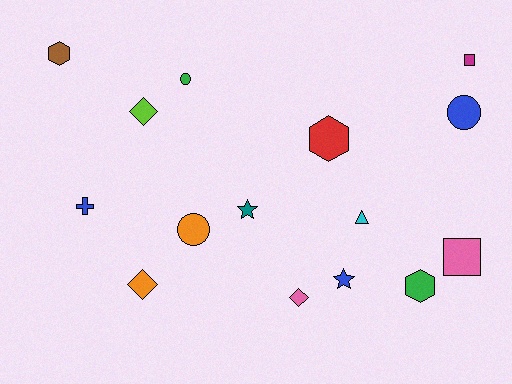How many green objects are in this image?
There are 2 green objects.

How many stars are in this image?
There are 2 stars.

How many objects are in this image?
There are 15 objects.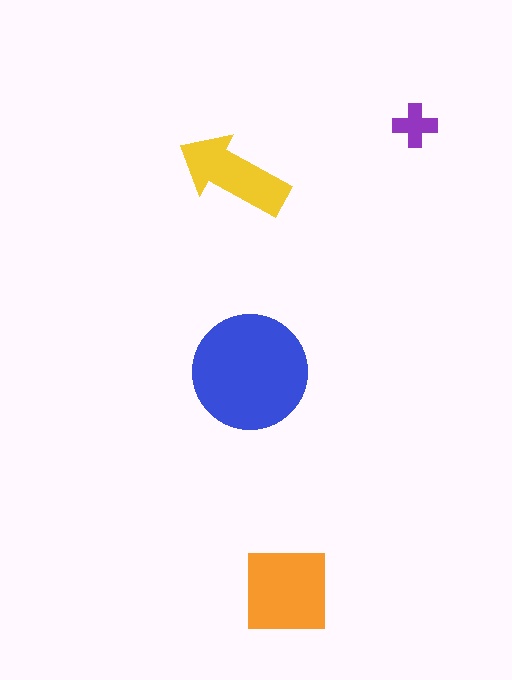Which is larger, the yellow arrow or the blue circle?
The blue circle.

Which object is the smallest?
The purple cross.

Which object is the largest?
The blue circle.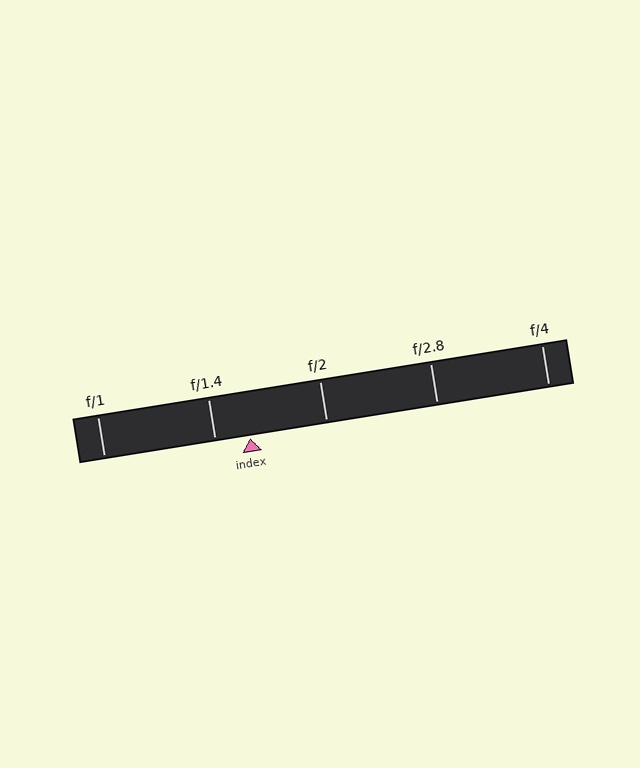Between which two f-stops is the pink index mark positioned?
The index mark is between f/1.4 and f/2.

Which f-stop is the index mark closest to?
The index mark is closest to f/1.4.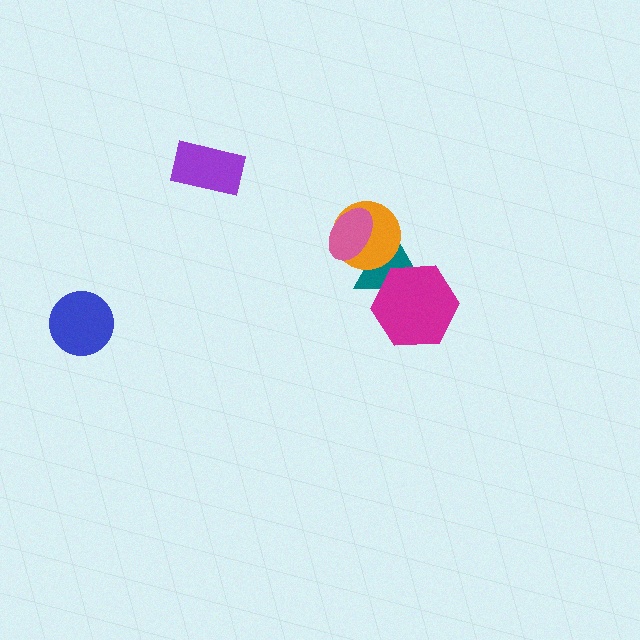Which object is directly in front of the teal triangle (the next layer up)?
The magenta hexagon is directly in front of the teal triangle.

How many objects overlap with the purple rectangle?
0 objects overlap with the purple rectangle.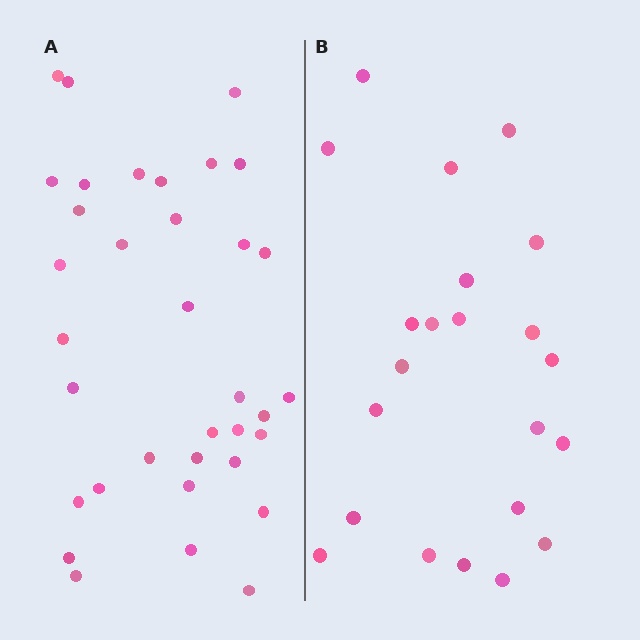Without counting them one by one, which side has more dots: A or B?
Region A (the left region) has more dots.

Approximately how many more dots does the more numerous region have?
Region A has approximately 15 more dots than region B.